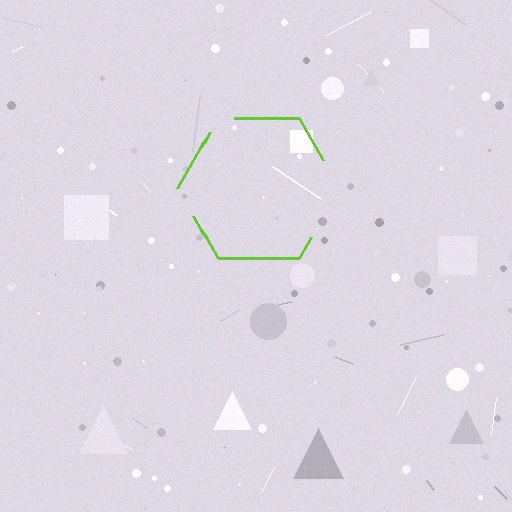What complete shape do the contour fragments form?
The contour fragments form a hexagon.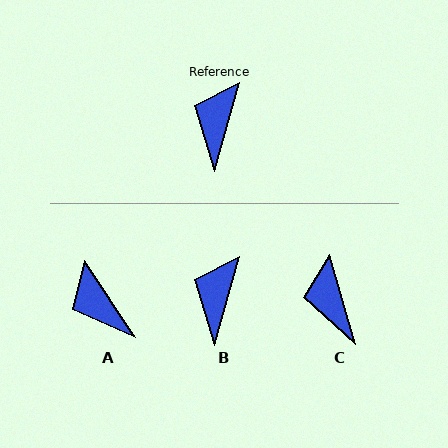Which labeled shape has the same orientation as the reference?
B.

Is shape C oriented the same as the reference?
No, it is off by about 32 degrees.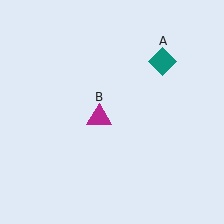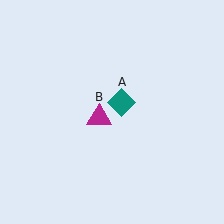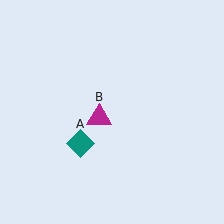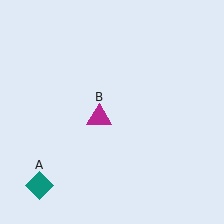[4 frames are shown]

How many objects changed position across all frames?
1 object changed position: teal diamond (object A).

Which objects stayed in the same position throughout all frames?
Magenta triangle (object B) remained stationary.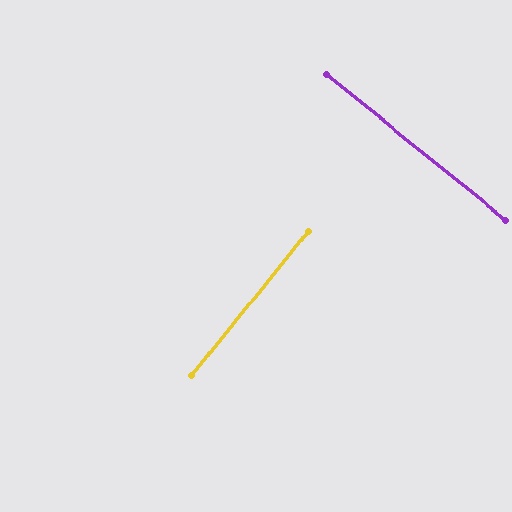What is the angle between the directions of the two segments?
Approximately 90 degrees.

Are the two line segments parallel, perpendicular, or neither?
Perpendicular — they meet at approximately 90°.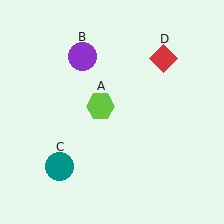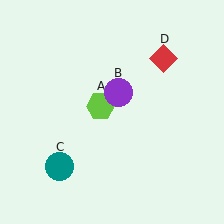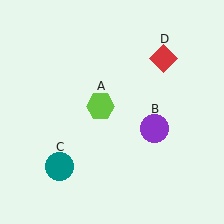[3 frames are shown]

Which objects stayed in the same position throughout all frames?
Lime hexagon (object A) and teal circle (object C) and red diamond (object D) remained stationary.